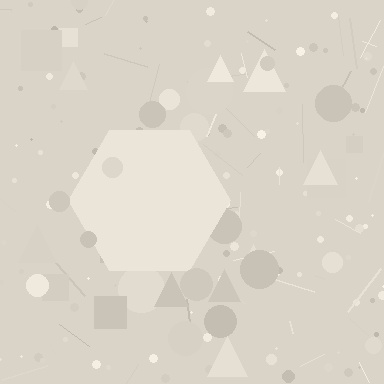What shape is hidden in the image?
A hexagon is hidden in the image.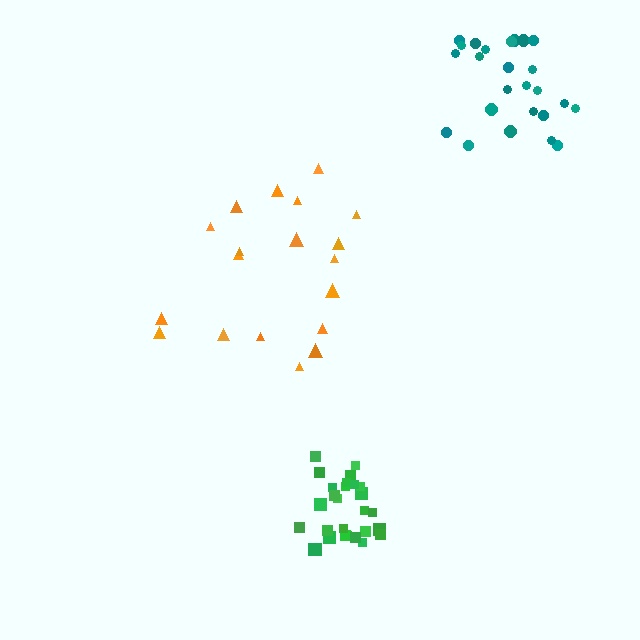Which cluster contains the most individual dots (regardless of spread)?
Green (28).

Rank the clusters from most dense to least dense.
green, teal, orange.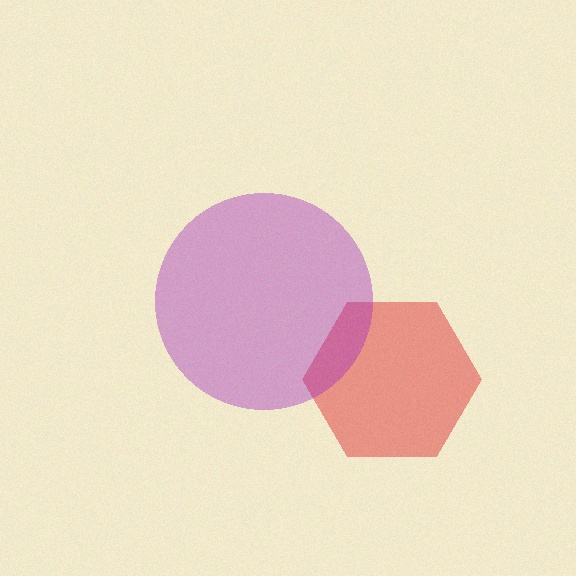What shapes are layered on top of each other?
The layered shapes are: a red hexagon, a purple circle.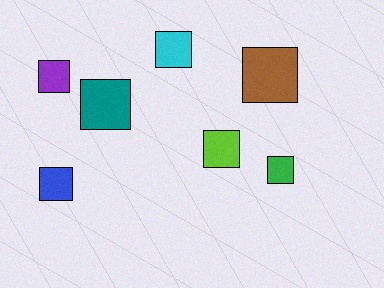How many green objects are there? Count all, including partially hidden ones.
There is 1 green object.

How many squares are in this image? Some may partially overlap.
There are 7 squares.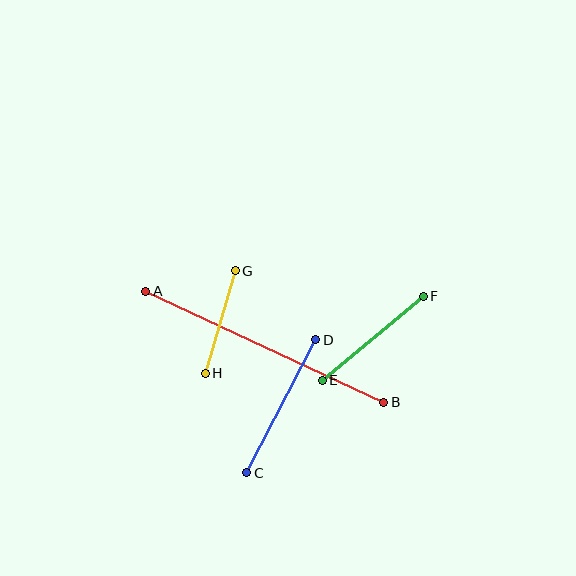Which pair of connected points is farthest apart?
Points A and B are farthest apart.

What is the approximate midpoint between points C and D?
The midpoint is at approximately (281, 406) pixels.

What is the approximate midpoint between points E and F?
The midpoint is at approximately (373, 338) pixels.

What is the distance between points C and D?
The distance is approximately 150 pixels.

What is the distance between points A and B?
The distance is approximately 263 pixels.